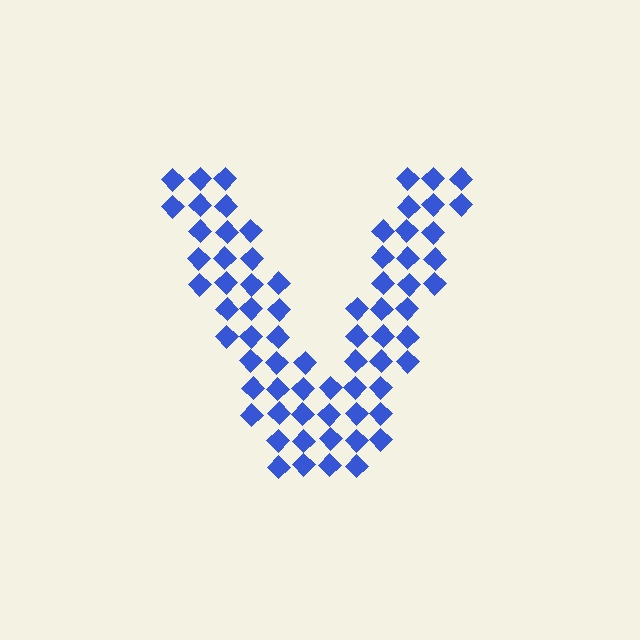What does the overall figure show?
The overall figure shows the letter V.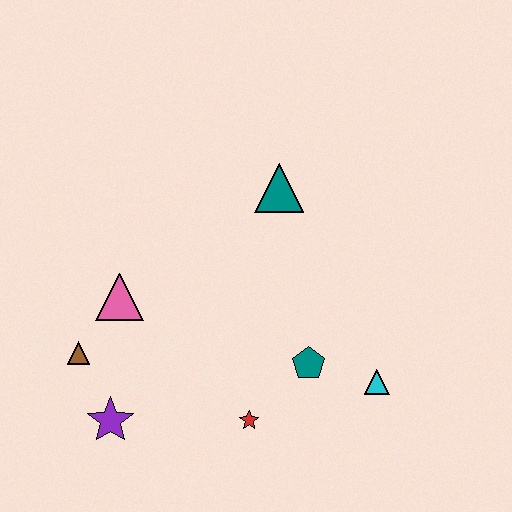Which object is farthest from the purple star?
The teal triangle is farthest from the purple star.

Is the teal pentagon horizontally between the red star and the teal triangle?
No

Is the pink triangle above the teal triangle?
No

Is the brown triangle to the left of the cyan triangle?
Yes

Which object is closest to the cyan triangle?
The teal pentagon is closest to the cyan triangle.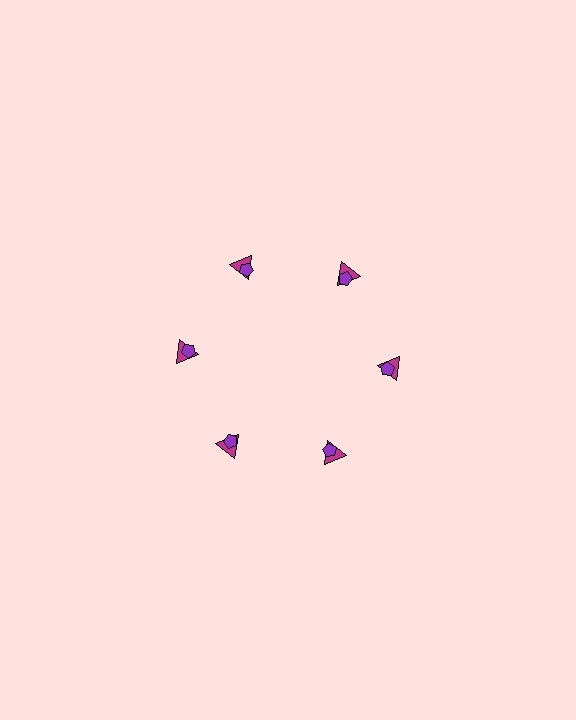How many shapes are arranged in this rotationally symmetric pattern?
There are 12 shapes, arranged in 6 groups of 2.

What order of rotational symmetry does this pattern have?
This pattern has 6-fold rotational symmetry.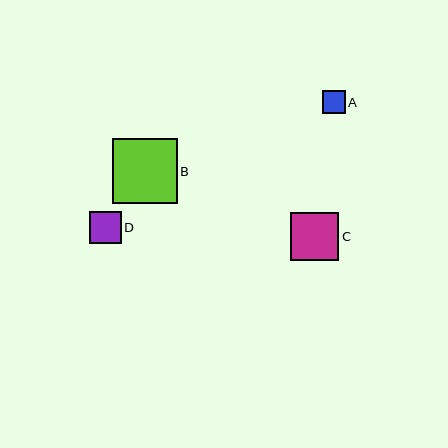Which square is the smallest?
Square A is the smallest with a size of approximately 23 pixels.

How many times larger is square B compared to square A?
Square B is approximately 2.8 times the size of square A.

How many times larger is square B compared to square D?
Square B is approximately 2.1 times the size of square D.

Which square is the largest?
Square B is the largest with a size of approximately 65 pixels.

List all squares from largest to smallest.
From largest to smallest: B, C, D, A.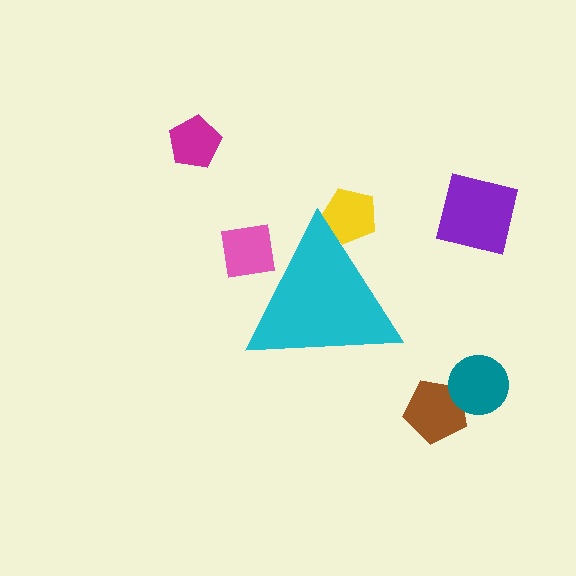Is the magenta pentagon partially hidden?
No, the magenta pentagon is fully visible.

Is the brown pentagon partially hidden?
No, the brown pentagon is fully visible.